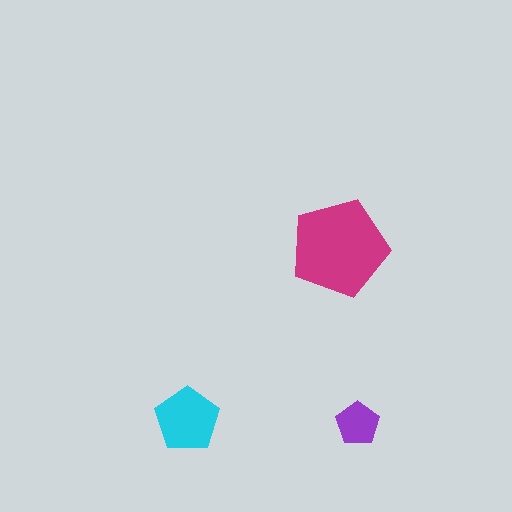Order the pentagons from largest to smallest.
the magenta one, the cyan one, the purple one.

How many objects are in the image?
There are 3 objects in the image.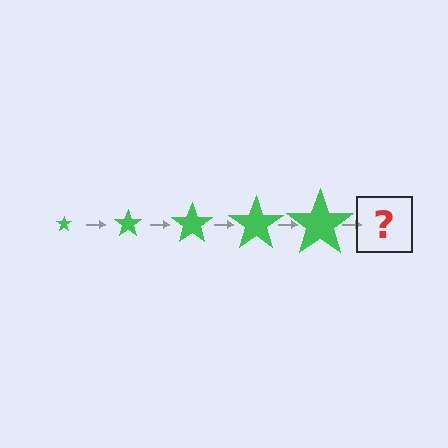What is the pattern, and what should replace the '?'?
The pattern is that the star gets progressively larger each step. The '?' should be a green star, larger than the previous one.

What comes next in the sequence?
The next element should be a green star, larger than the previous one.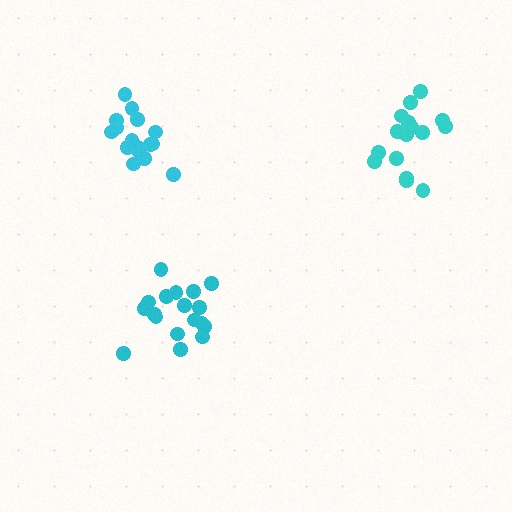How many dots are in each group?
Group 1: 18 dots, Group 2: 16 dots, Group 3: 16 dots (50 total).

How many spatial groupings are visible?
There are 3 spatial groupings.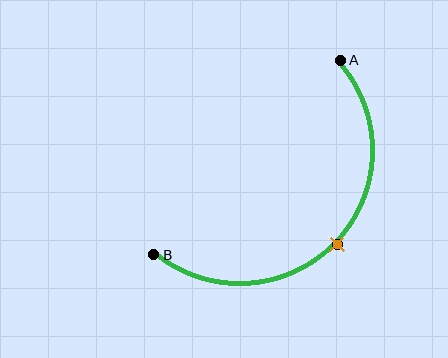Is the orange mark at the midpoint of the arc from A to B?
Yes. The orange mark lies on the arc at equal arc-length from both A and B — it is the arc midpoint.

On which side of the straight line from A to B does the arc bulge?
The arc bulges below and to the right of the straight line connecting A and B.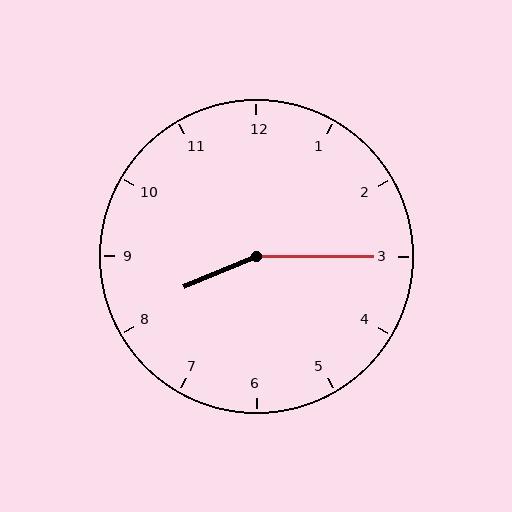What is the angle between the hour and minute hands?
Approximately 158 degrees.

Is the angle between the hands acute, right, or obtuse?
It is obtuse.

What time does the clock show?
8:15.